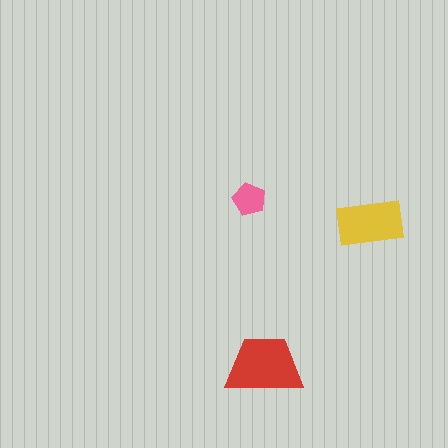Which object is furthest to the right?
The yellow rectangle is rightmost.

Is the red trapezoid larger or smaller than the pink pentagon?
Larger.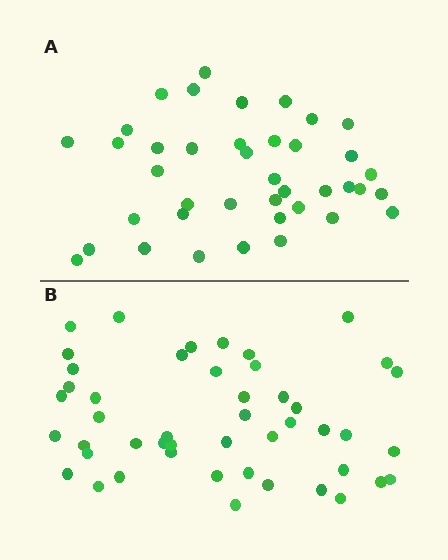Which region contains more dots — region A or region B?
Region B (the bottom region) has more dots.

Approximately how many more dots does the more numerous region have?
Region B has roughly 8 or so more dots than region A.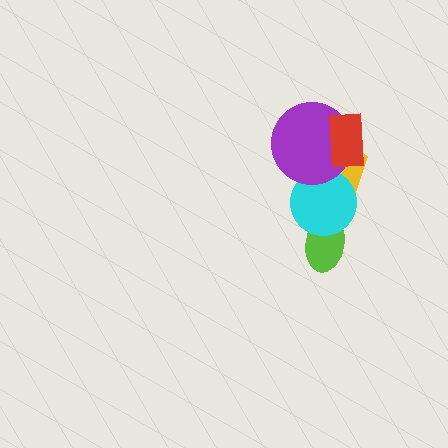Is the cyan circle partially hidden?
Yes, it is partially covered by another shape.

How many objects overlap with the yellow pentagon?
3 objects overlap with the yellow pentagon.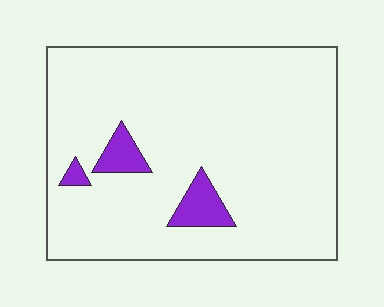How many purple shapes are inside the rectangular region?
3.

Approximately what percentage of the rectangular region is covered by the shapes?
Approximately 5%.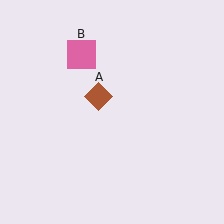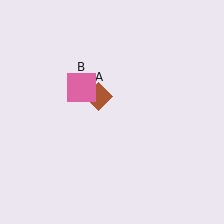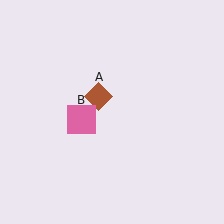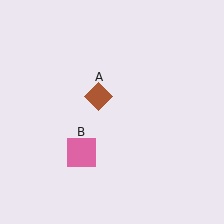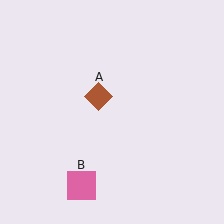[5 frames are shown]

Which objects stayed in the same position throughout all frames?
Brown diamond (object A) remained stationary.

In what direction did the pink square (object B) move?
The pink square (object B) moved down.